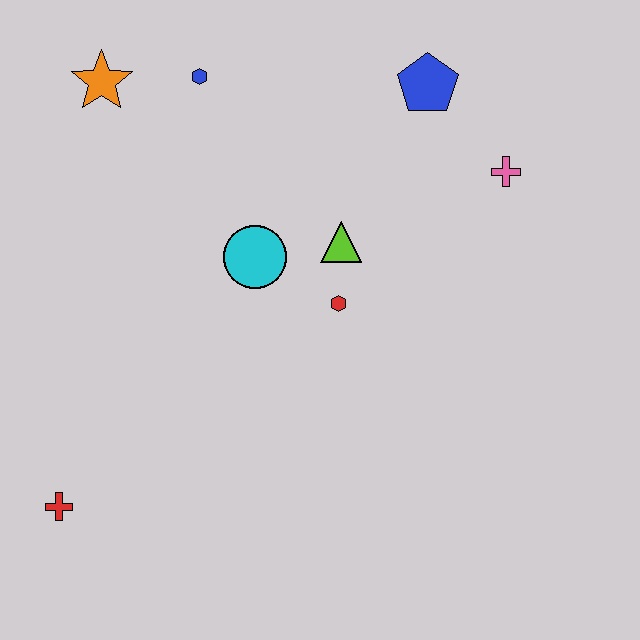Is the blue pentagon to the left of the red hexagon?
No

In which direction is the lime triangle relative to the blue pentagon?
The lime triangle is below the blue pentagon.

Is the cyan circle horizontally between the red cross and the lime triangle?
Yes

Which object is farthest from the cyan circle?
The red cross is farthest from the cyan circle.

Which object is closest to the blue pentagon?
The pink cross is closest to the blue pentagon.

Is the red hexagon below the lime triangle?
Yes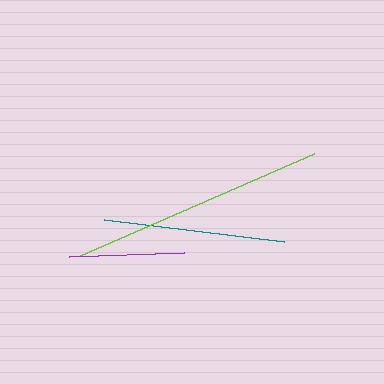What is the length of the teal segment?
The teal segment is approximately 182 pixels long.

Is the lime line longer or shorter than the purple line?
The lime line is longer than the purple line.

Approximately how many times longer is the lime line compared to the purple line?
The lime line is approximately 2.2 times the length of the purple line.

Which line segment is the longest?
The lime line is the longest at approximately 255 pixels.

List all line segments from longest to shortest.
From longest to shortest: lime, teal, purple.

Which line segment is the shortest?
The purple line is the shortest at approximately 115 pixels.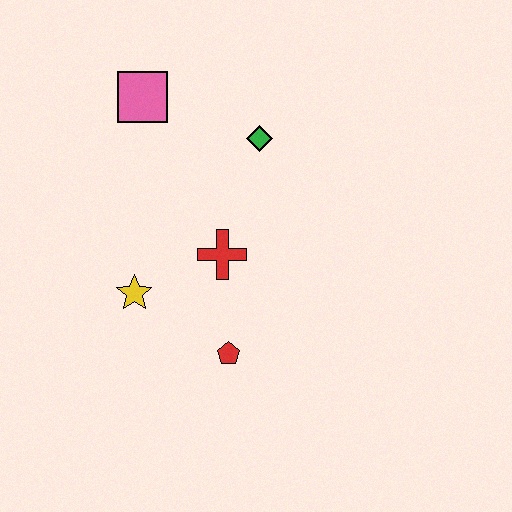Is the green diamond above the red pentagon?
Yes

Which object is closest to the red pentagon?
The red cross is closest to the red pentagon.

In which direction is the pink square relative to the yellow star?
The pink square is above the yellow star.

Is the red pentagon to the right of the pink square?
Yes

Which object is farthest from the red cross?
The pink square is farthest from the red cross.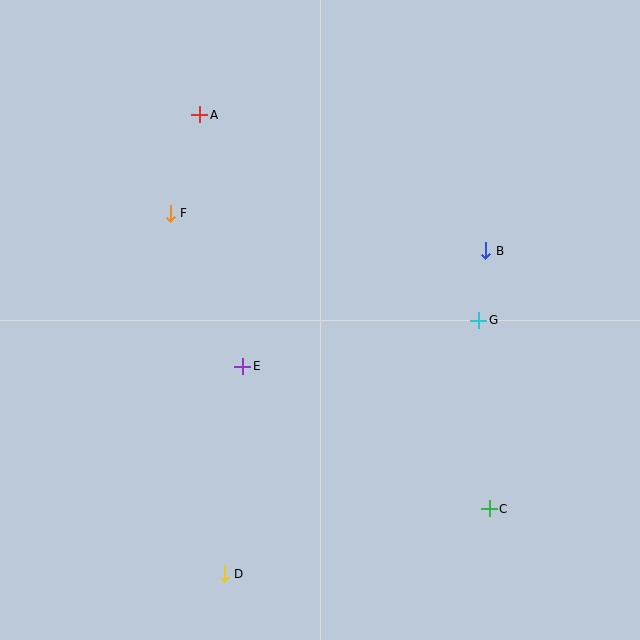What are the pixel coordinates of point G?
Point G is at (479, 320).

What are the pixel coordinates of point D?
Point D is at (224, 574).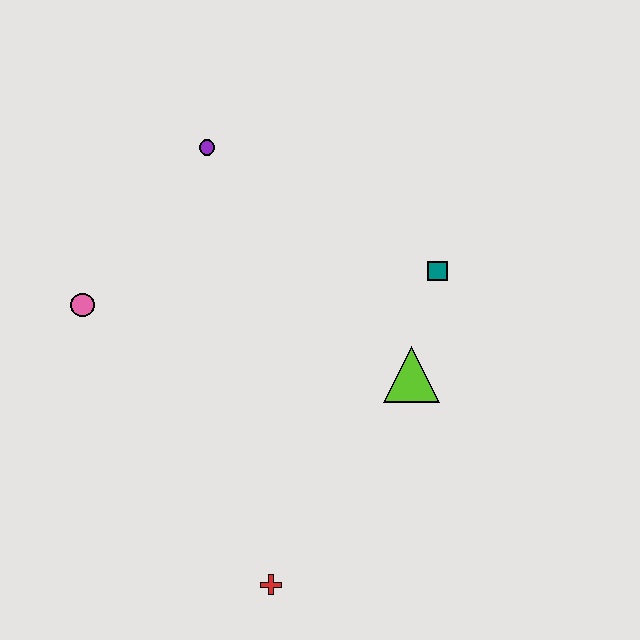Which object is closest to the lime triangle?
The teal square is closest to the lime triangle.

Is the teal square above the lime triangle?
Yes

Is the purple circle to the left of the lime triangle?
Yes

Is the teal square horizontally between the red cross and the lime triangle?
No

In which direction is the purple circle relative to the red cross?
The purple circle is above the red cross.